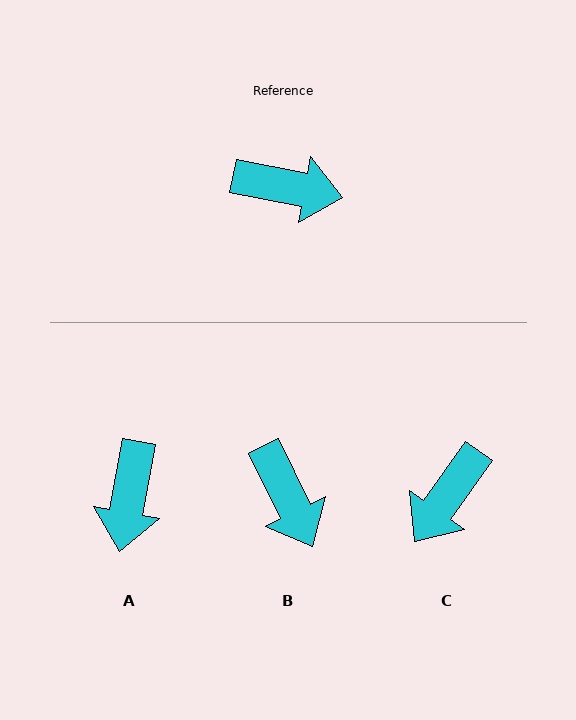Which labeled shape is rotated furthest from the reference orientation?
C, about 114 degrees away.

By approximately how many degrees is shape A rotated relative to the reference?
Approximately 89 degrees clockwise.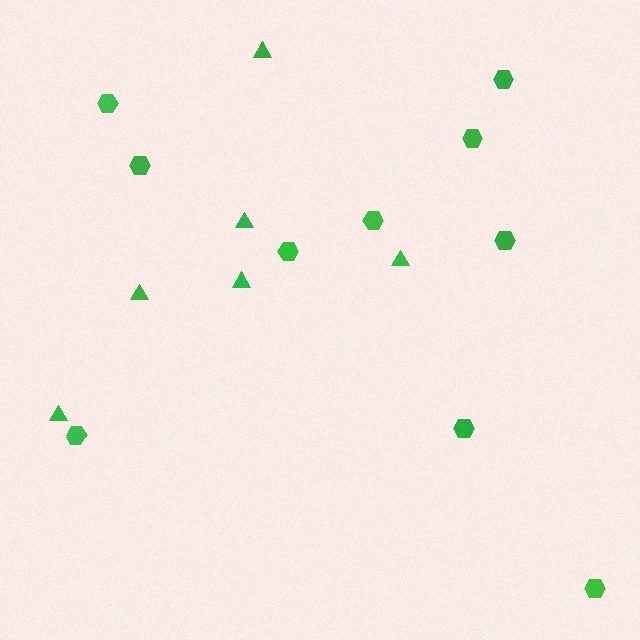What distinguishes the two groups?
There are 2 groups: one group of triangles (6) and one group of hexagons (10).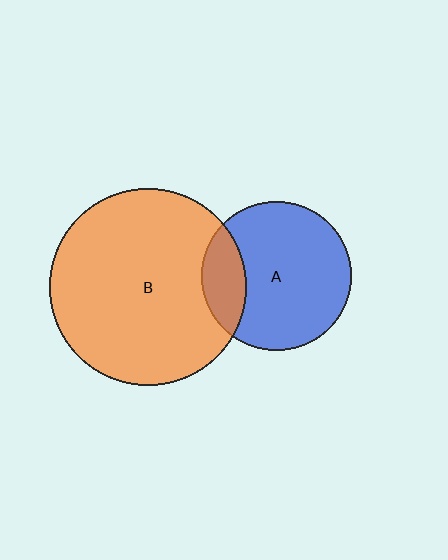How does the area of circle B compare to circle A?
Approximately 1.7 times.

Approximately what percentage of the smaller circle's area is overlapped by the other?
Approximately 20%.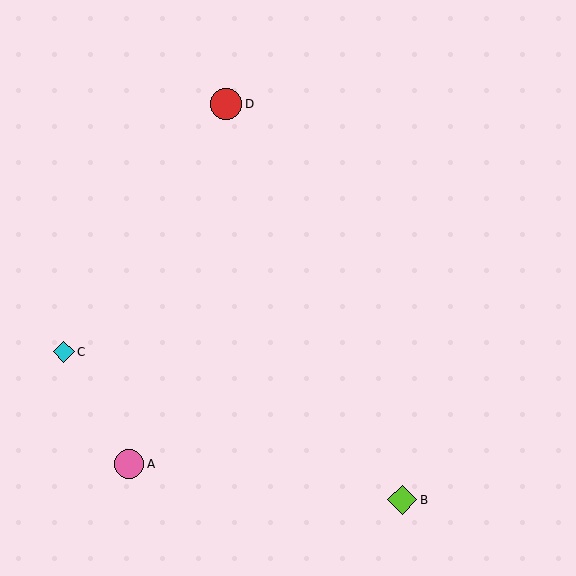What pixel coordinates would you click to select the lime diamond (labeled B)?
Click at (402, 500) to select the lime diamond B.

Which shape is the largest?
The red circle (labeled D) is the largest.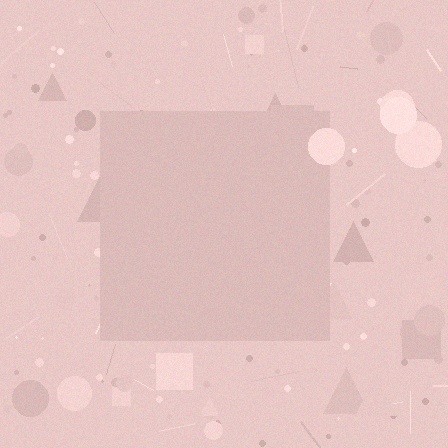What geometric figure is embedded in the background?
A square is embedded in the background.